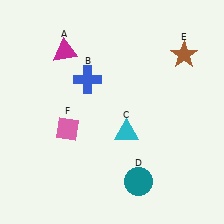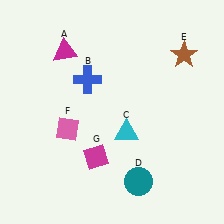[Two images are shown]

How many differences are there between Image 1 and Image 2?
There is 1 difference between the two images.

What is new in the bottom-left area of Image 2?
A magenta diamond (G) was added in the bottom-left area of Image 2.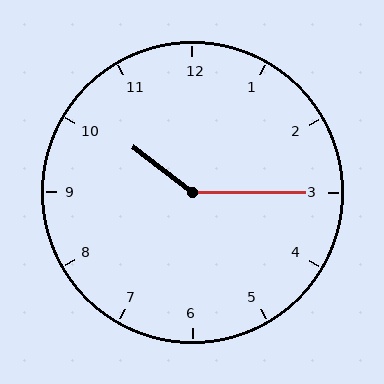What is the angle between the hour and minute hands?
Approximately 142 degrees.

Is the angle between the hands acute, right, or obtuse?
It is obtuse.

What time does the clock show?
10:15.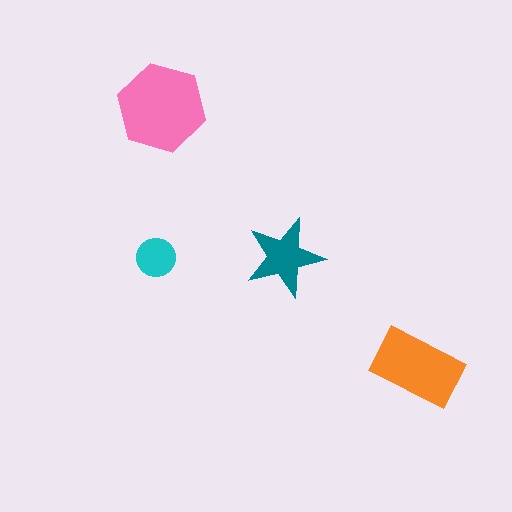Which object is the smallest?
The cyan circle.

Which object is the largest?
The pink hexagon.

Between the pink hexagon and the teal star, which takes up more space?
The pink hexagon.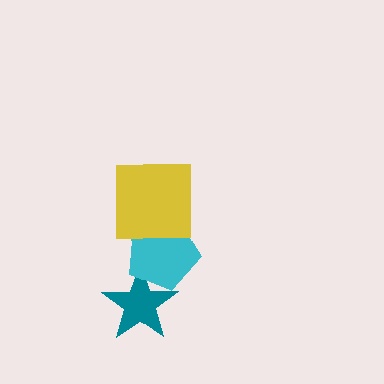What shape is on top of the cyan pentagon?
The yellow square is on top of the cyan pentagon.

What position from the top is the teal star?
The teal star is 3rd from the top.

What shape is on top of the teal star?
The cyan pentagon is on top of the teal star.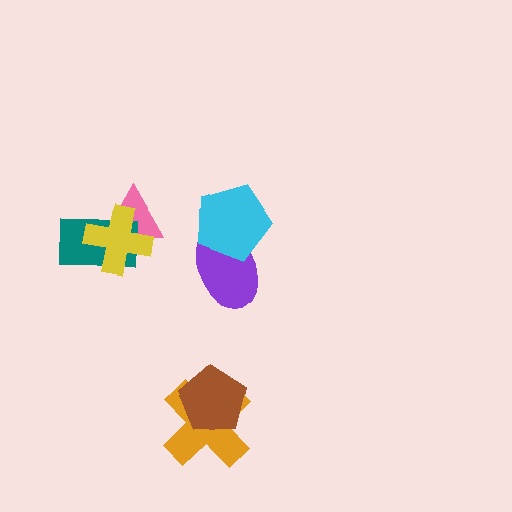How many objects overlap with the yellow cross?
2 objects overlap with the yellow cross.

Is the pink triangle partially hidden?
Yes, it is partially covered by another shape.